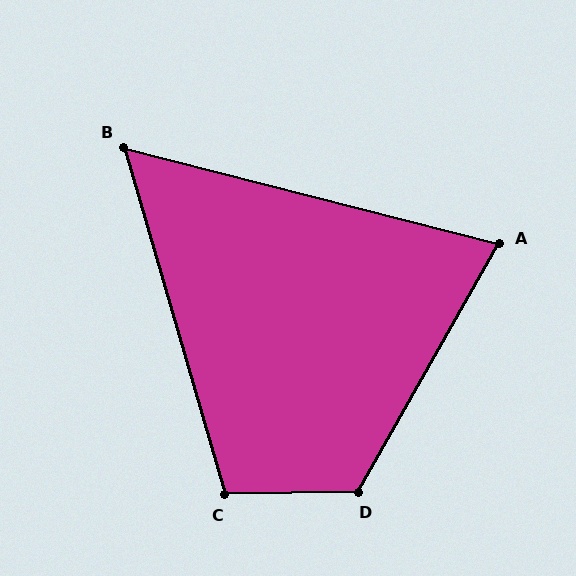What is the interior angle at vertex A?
Approximately 75 degrees (acute).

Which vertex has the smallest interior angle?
B, at approximately 59 degrees.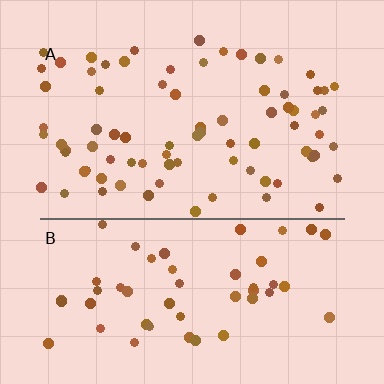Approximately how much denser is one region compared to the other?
Approximately 1.4× — region A over region B.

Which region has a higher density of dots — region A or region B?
A (the top).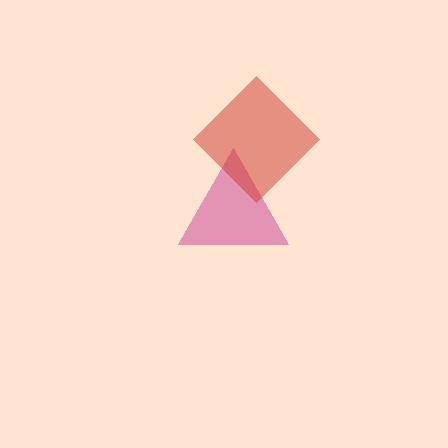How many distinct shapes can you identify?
There are 2 distinct shapes: a magenta triangle, a red diamond.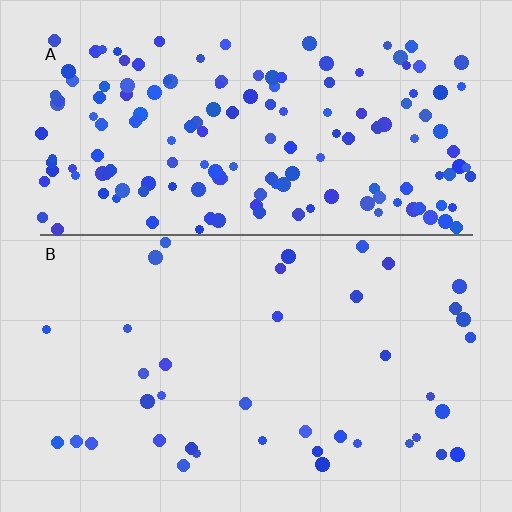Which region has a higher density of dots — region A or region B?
A (the top).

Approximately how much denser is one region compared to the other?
Approximately 3.9× — region A over region B.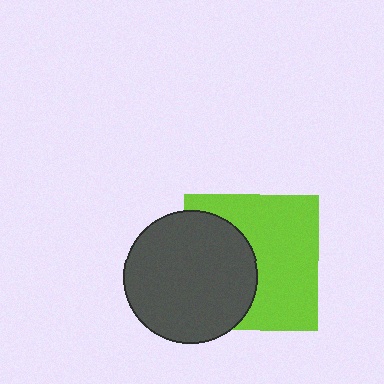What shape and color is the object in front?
The object in front is a dark gray circle.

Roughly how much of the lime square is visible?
About half of it is visible (roughly 59%).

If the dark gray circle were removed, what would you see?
You would see the complete lime square.